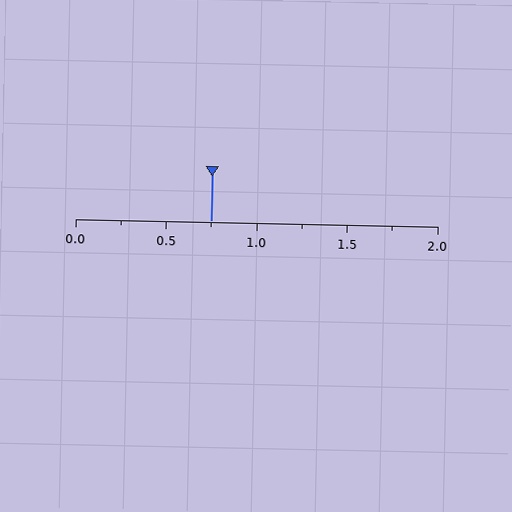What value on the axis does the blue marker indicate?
The marker indicates approximately 0.75.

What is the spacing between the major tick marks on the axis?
The major ticks are spaced 0.5 apart.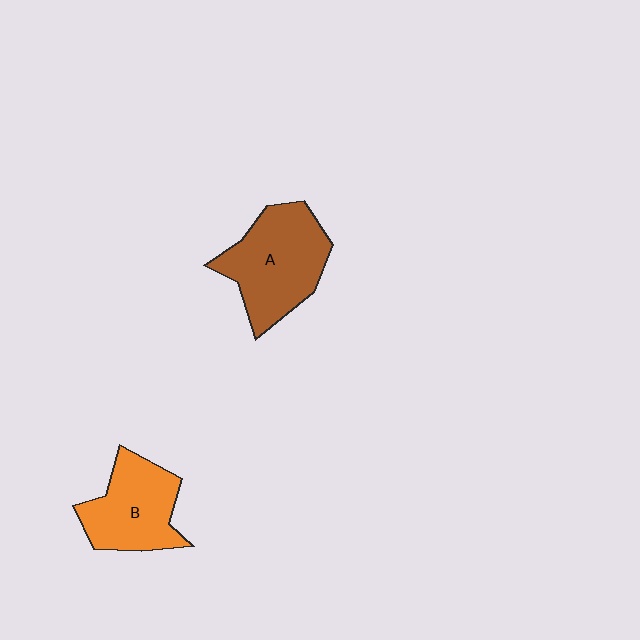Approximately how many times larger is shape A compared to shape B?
Approximately 1.2 times.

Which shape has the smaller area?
Shape B (orange).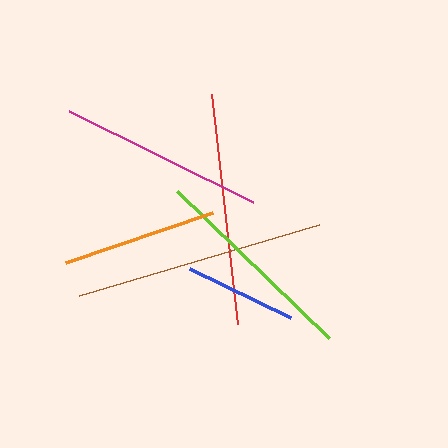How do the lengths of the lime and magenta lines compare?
The lime and magenta lines are approximately the same length.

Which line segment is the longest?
The brown line is the longest at approximately 250 pixels.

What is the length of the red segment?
The red segment is approximately 232 pixels long.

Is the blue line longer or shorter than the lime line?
The lime line is longer than the blue line.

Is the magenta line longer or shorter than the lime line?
The lime line is longer than the magenta line.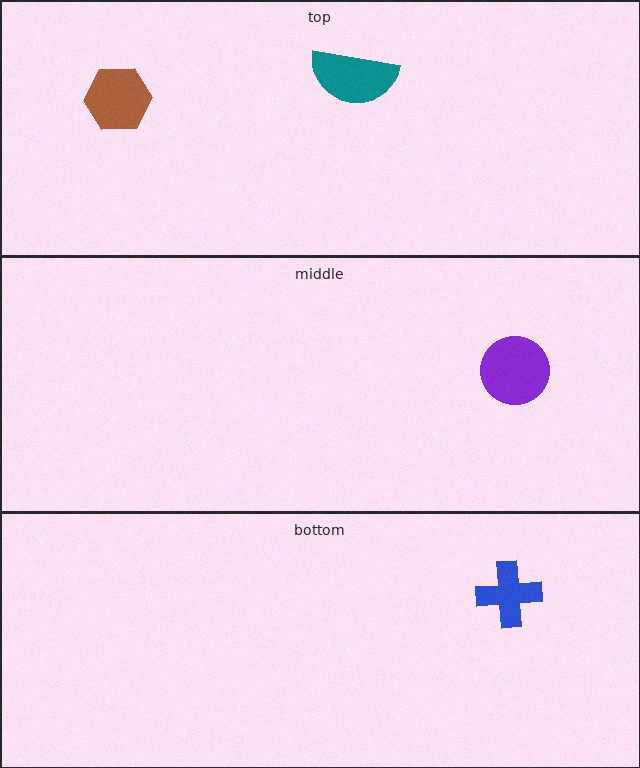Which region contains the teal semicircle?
The top region.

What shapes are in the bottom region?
The blue cross.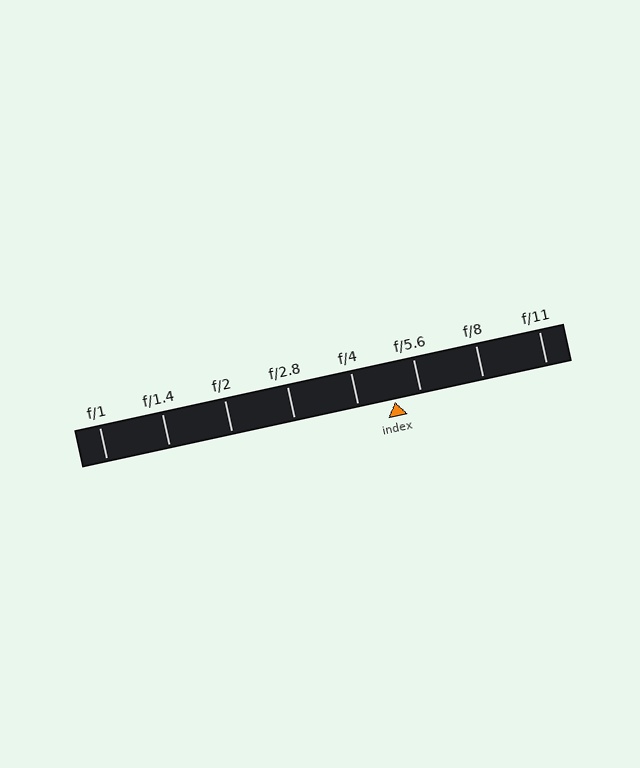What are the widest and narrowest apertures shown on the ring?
The widest aperture shown is f/1 and the narrowest is f/11.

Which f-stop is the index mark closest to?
The index mark is closest to f/5.6.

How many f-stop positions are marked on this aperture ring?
There are 8 f-stop positions marked.